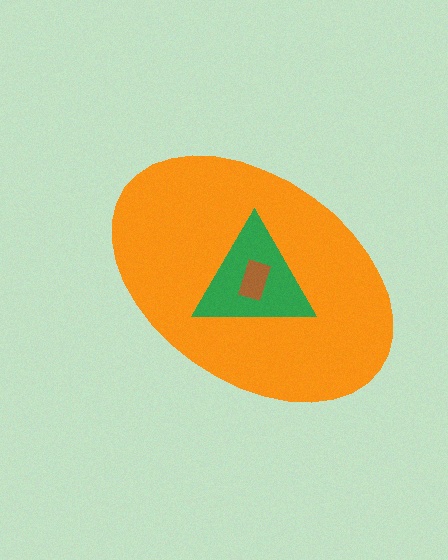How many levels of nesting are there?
3.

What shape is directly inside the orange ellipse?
The green triangle.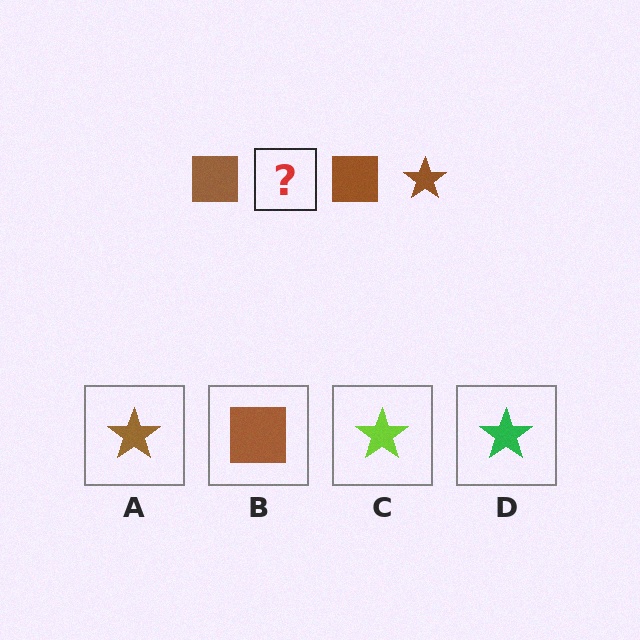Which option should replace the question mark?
Option A.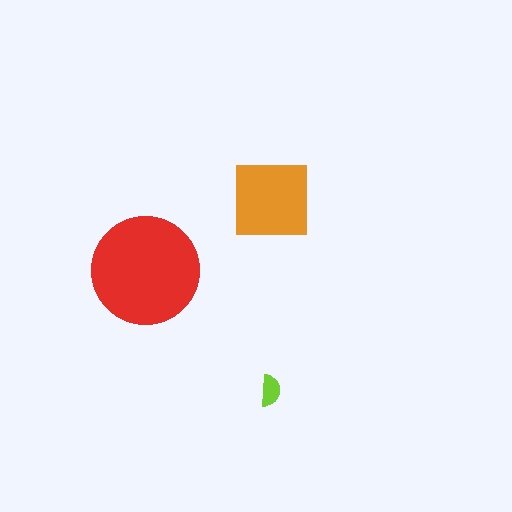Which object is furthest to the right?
The lime semicircle is rightmost.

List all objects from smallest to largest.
The lime semicircle, the orange square, the red circle.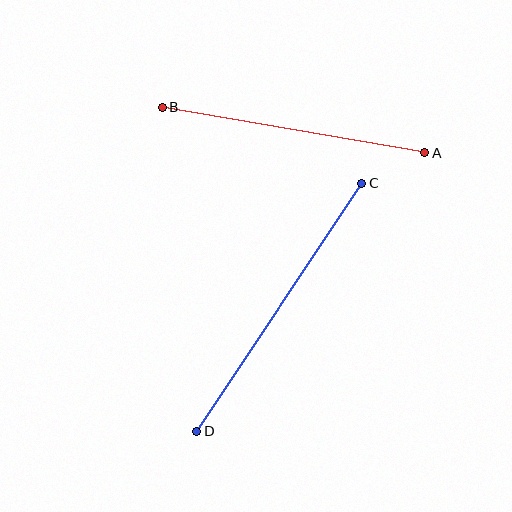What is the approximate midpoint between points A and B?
The midpoint is at approximately (293, 130) pixels.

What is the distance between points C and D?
The distance is approximately 298 pixels.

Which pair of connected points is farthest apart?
Points C and D are farthest apart.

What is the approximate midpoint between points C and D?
The midpoint is at approximately (279, 307) pixels.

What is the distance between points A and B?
The distance is approximately 267 pixels.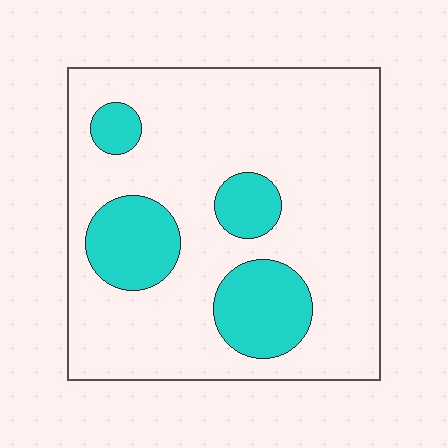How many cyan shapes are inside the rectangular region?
4.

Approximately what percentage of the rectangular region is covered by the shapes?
Approximately 20%.